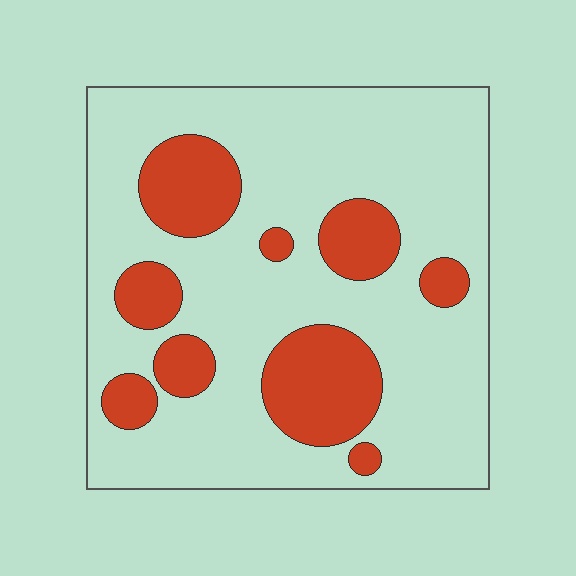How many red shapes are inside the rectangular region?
9.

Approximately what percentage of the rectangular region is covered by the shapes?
Approximately 25%.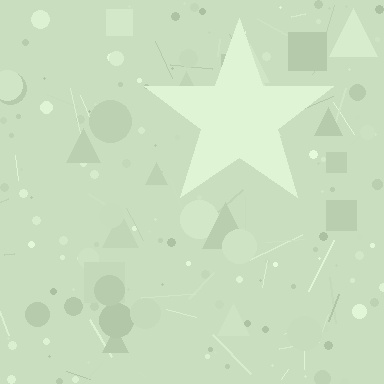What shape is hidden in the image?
A star is hidden in the image.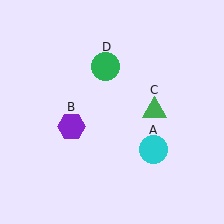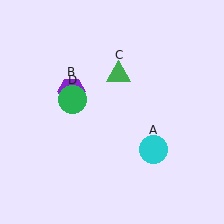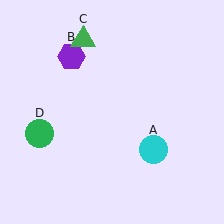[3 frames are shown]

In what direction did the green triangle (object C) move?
The green triangle (object C) moved up and to the left.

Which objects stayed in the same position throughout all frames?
Cyan circle (object A) remained stationary.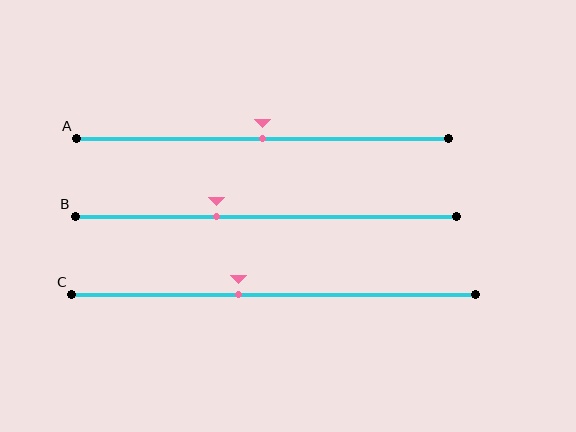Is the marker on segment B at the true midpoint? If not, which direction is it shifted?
No, the marker on segment B is shifted to the left by about 13% of the segment length.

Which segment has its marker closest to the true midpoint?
Segment A has its marker closest to the true midpoint.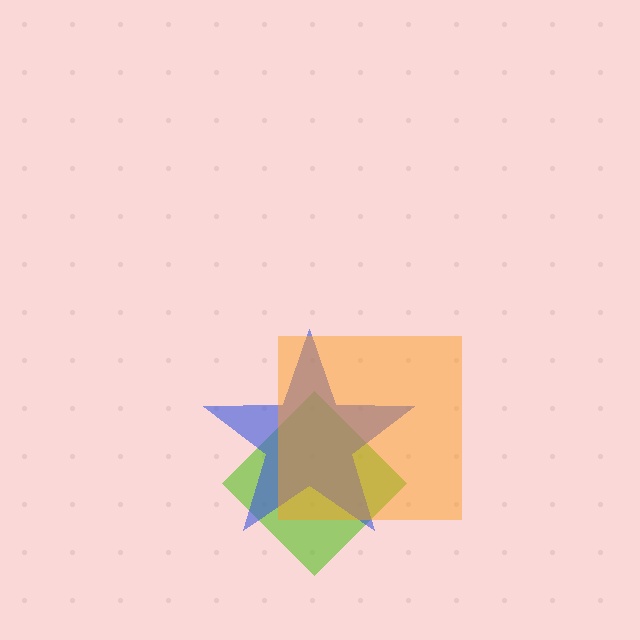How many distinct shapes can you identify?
There are 3 distinct shapes: a lime diamond, a blue star, an orange square.